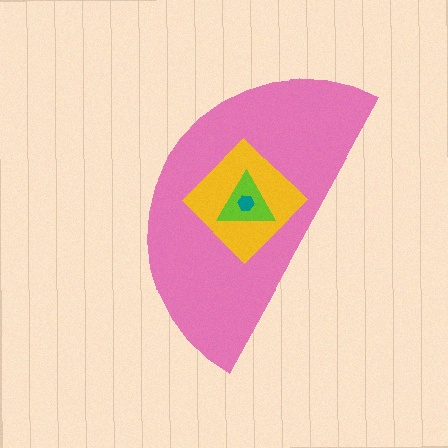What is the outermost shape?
The pink semicircle.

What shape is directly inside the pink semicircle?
The yellow diamond.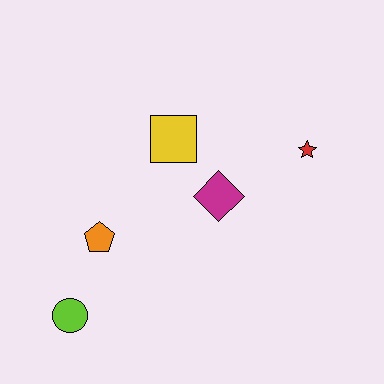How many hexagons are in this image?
There are no hexagons.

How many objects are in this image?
There are 5 objects.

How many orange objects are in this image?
There is 1 orange object.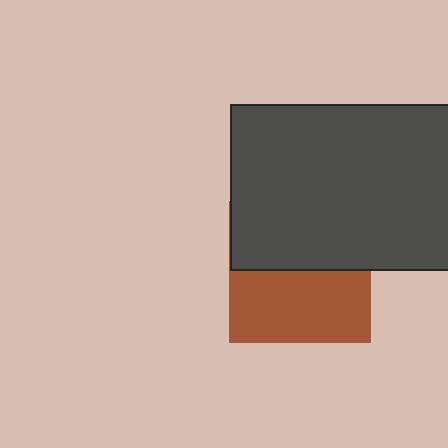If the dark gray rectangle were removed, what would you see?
You would see the complete brown square.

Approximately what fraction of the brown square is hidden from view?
Roughly 49% of the brown square is hidden behind the dark gray rectangle.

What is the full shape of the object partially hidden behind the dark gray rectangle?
The partially hidden object is a brown square.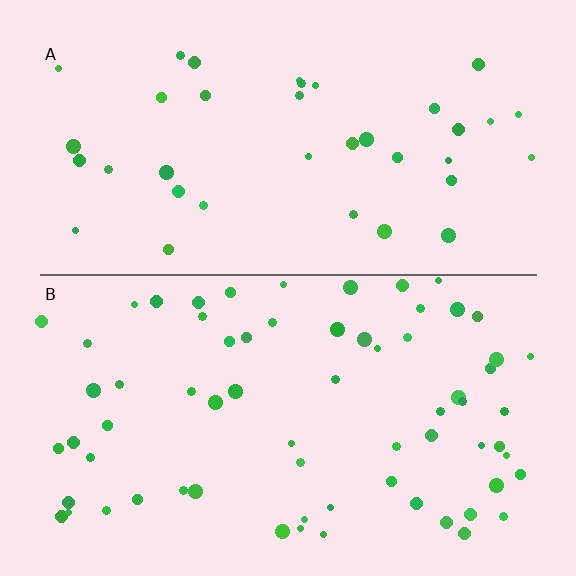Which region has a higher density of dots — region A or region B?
B (the bottom).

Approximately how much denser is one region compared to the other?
Approximately 1.8× — region B over region A.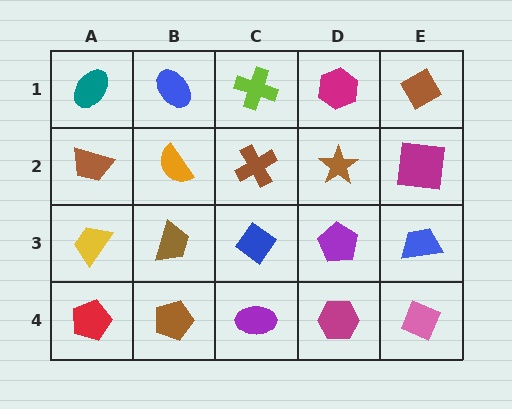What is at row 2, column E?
A magenta square.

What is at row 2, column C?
A brown cross.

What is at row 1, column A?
A teal ellipse.